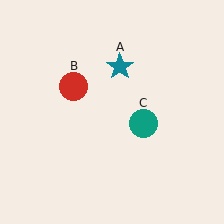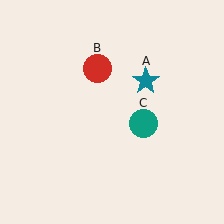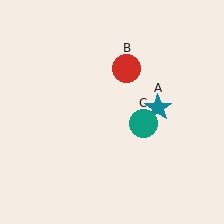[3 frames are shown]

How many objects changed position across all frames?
2 objects changed position: teal star (object A), red circle (object B).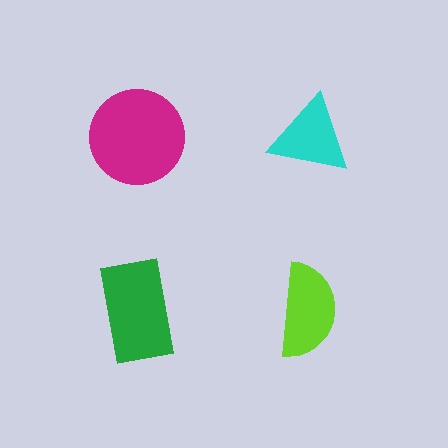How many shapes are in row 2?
2 shapes.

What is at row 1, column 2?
A cyan triangle.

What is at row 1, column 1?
A magenta circle.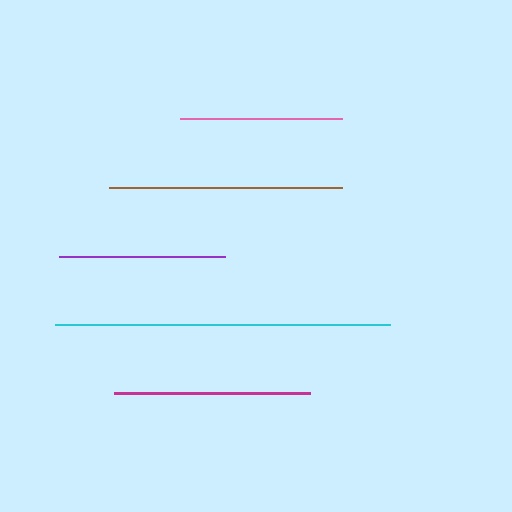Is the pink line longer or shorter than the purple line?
The purple line is longer than the pink line.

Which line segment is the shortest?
The pink line is the shortest at approximately 162 pixels.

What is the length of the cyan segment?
The cyan segment is approximately 334 pixels long.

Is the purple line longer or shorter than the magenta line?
The magenta line is longer than the purple line.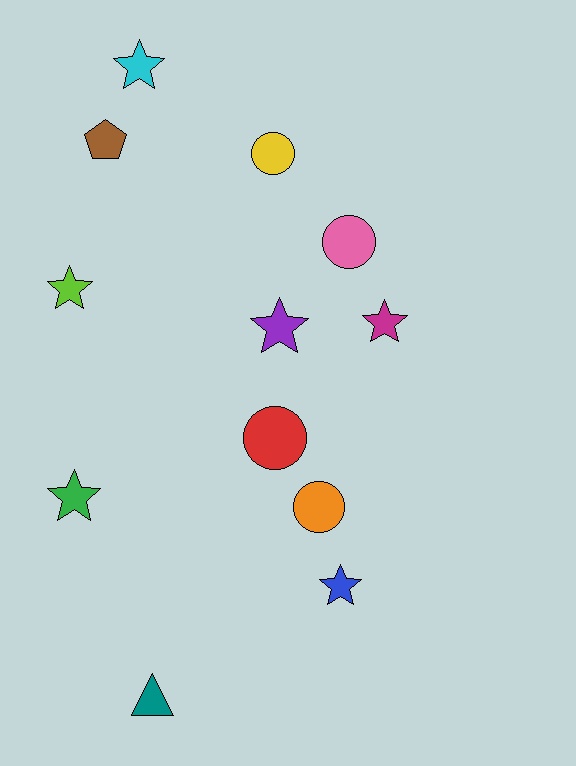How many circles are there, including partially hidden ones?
There are 4 circles.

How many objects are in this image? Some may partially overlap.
There are 12 objects.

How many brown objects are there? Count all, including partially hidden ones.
There is 1 brown object.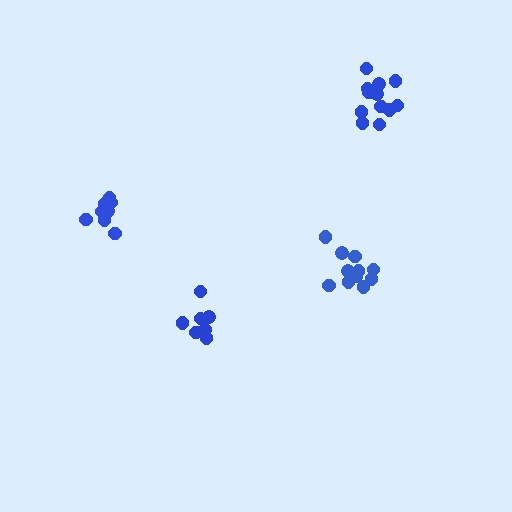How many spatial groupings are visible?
There are 4 spatial groupings.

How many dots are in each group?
Group 1: 8 dots, Group 2: 12 dots, Group 3: 11 dots, Group 4: 7 dots (38 total).